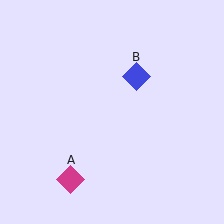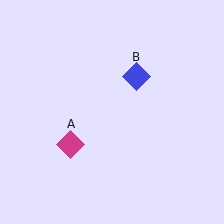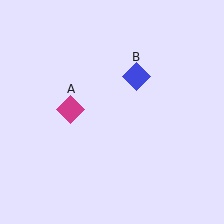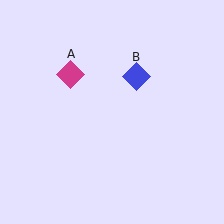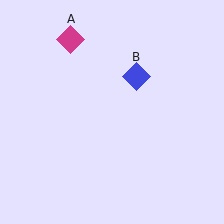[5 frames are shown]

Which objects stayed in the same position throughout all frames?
Blue diamond (object B) remained stationary.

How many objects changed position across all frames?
1 object changed position: magenta diamond (object A).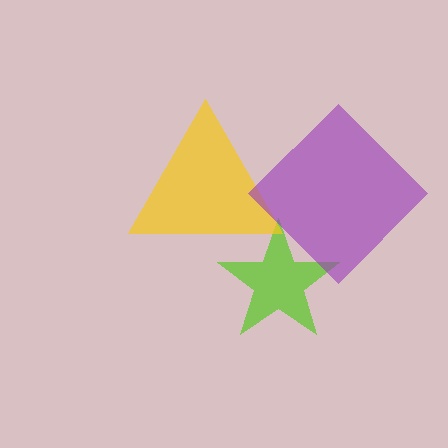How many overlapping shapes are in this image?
There are 3 overlapping shapes in the image.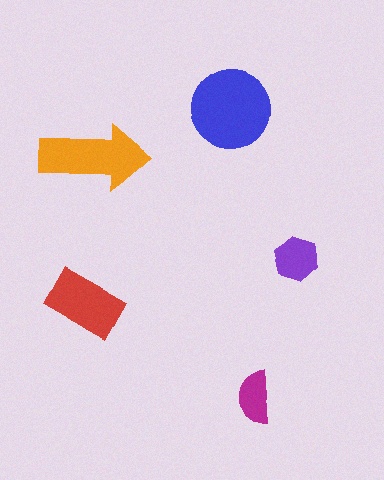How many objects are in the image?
There are 5 objects in the image.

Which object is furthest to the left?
The red rectangle is leftmost.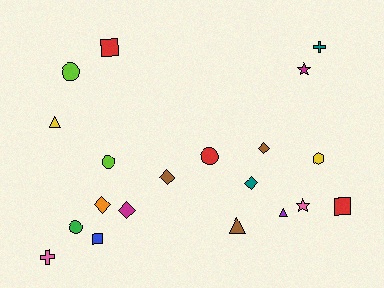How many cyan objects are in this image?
There are no cyan objects.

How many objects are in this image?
There are 20 objects.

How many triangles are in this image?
There are 3 triangles.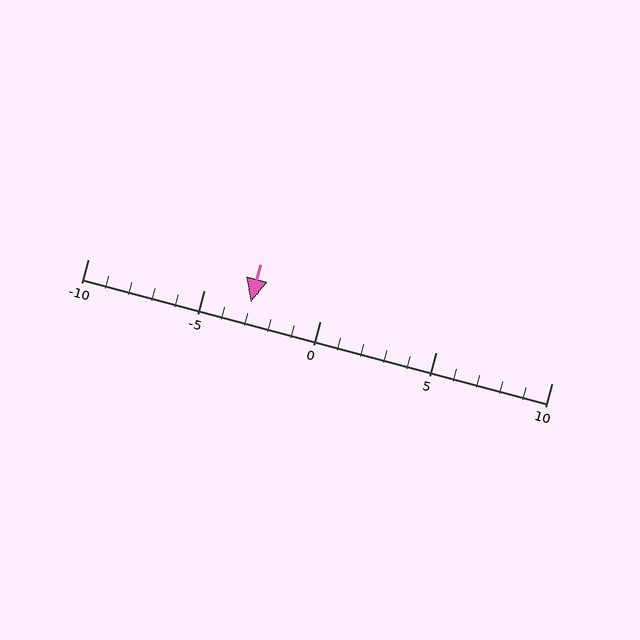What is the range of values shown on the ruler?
The ruler shows values from -10 to 10.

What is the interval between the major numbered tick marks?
The major tick marks are spaced 5 units apart.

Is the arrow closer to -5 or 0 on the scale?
The arrow is closer to -5.